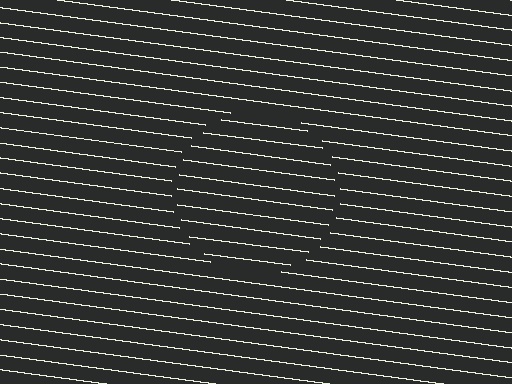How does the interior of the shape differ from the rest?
The interior of the shape contains the same grating, shifted by half a period — the contour is defined by the phase discontinuity where line-ends from the inner and outer gratings abut.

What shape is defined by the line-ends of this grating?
An illusory circle. The interior of the shape contains the same grating, shifted by half a period — the contour is defined by the phase discontinuity where line-ends from the inner and outer gratings abut.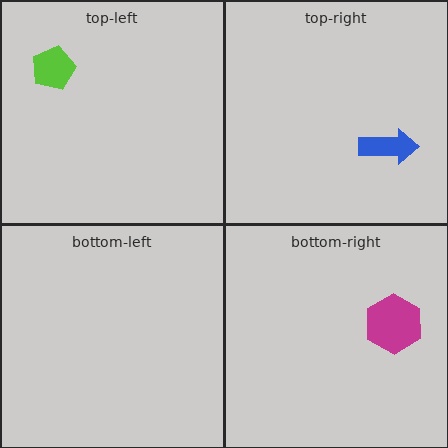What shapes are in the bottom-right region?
The magenta hexagon.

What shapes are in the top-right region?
The blue arrow.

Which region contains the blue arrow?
The top-right region.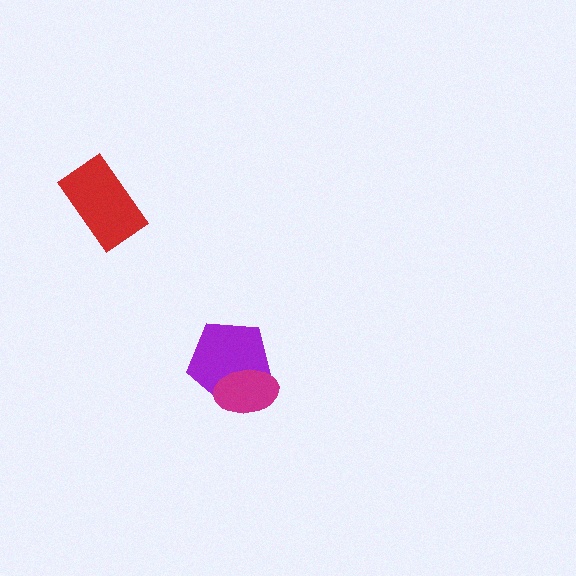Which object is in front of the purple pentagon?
The magenta ellipse is in front of the purple pentagon.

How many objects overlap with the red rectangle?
0 objects overlap with the red rectangle.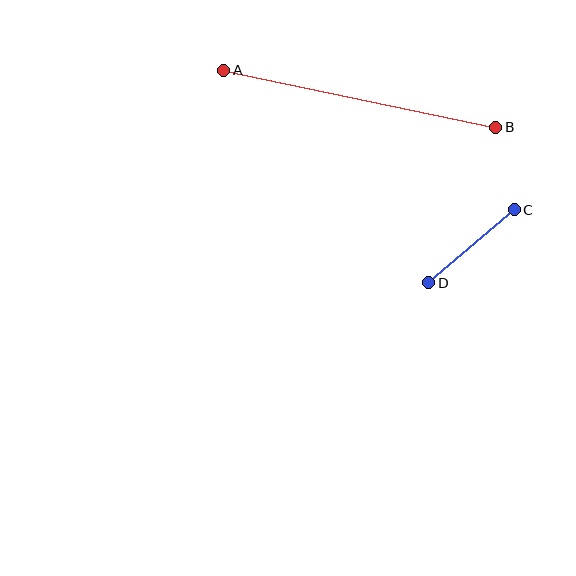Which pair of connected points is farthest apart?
Points A and B are farthest apart.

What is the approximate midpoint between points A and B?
The midpoint is at approximately (360, 99) pixels.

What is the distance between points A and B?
The distance is approximately 278 pixels.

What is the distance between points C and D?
The distance is approximately 112 pixels.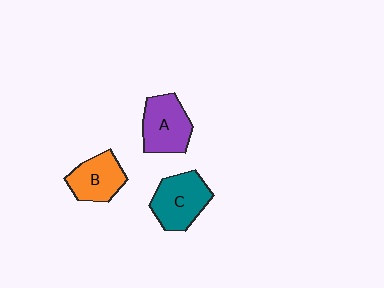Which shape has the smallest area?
Shape B (orange).